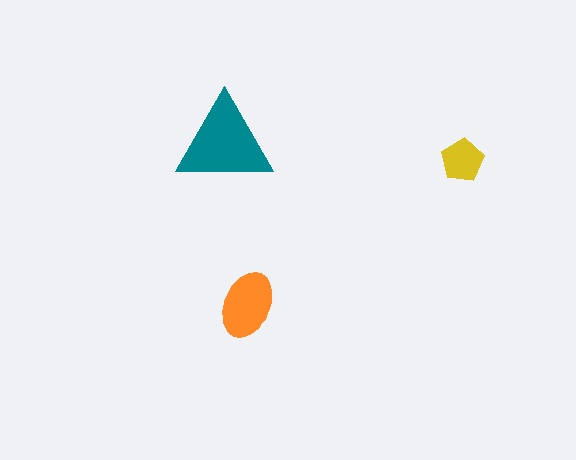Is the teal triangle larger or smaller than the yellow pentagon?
Larger.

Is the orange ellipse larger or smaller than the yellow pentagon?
Larger.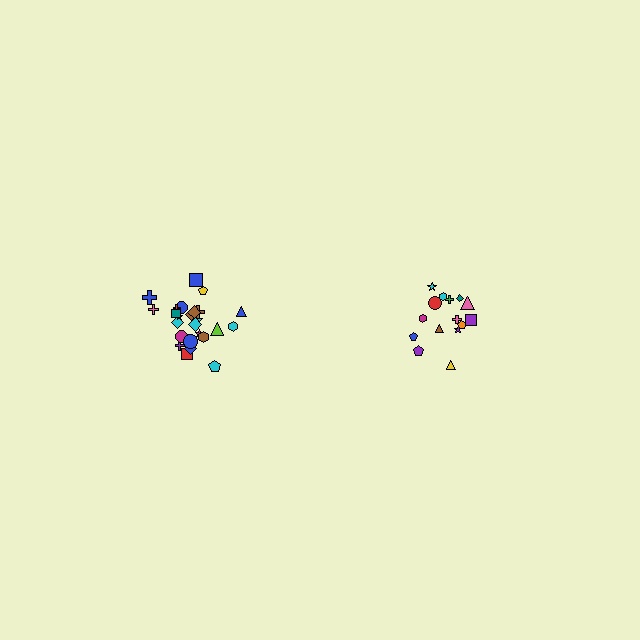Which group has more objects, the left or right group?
The left group.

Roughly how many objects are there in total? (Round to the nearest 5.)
Roughly 40 objects in total.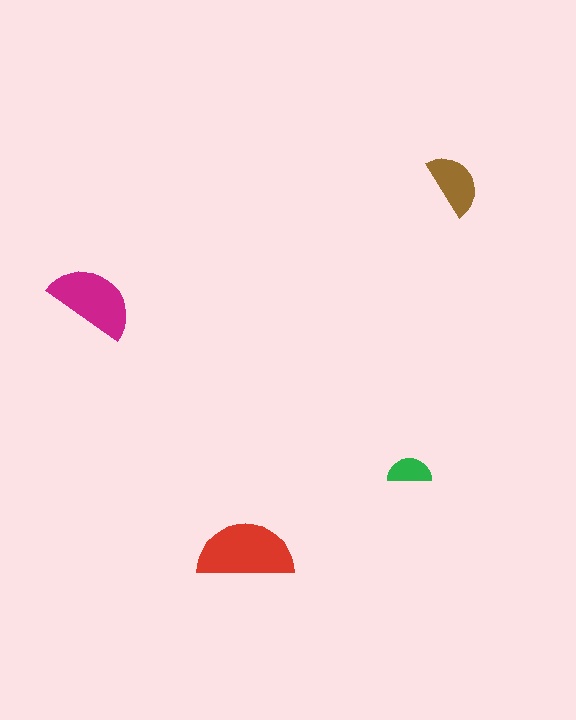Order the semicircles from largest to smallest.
the red one, the magenta one, the brown one, the green one.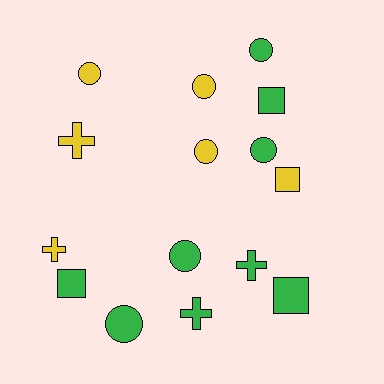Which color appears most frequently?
Green, with 9 objects.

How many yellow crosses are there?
There are 2 yellow crosses.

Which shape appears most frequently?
Circle, with 7 objects.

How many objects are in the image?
There are 15 objects.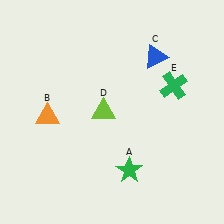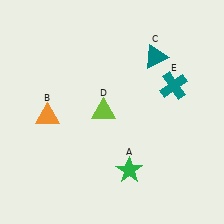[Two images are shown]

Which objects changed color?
C changed from blue to teal. E changed from green to teal.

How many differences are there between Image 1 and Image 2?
There are 2 differences between the two images.